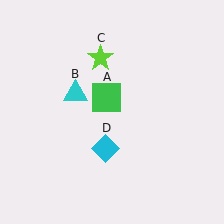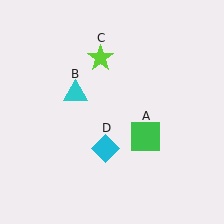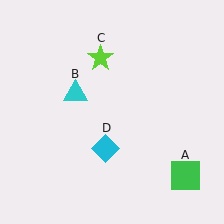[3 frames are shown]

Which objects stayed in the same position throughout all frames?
Cyan triangle (object B) and lime star (object C) and cyan diamond (object D) remained stationary.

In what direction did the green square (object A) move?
The green square (object A) moved down and to the right.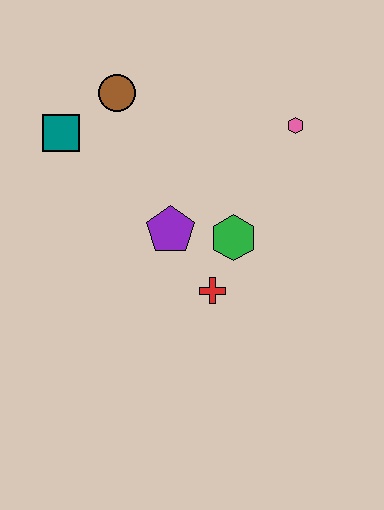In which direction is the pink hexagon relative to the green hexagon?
The pink hexagon is above the green hexagon.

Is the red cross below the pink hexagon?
Yes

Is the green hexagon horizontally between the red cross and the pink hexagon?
Yes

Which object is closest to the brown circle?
The teal square is closest to the brown circle.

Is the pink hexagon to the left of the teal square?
No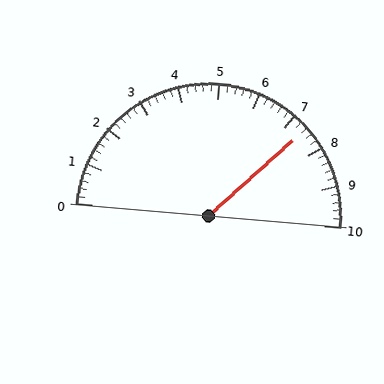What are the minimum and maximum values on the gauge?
The gauge ranges from 0 to 10.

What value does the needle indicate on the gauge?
The needle indicates approximately 7.4.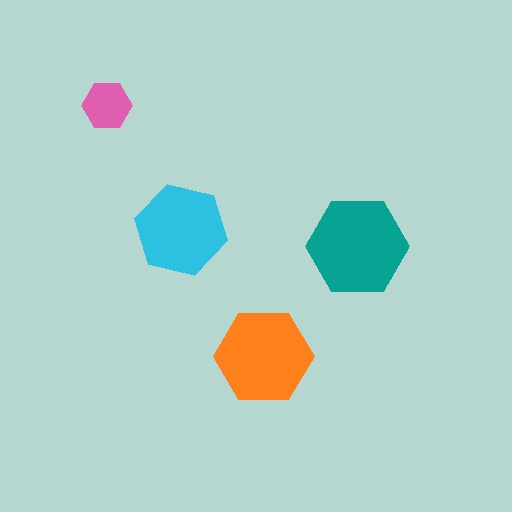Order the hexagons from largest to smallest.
the teal one, the orange one, the cyan one, the pink one.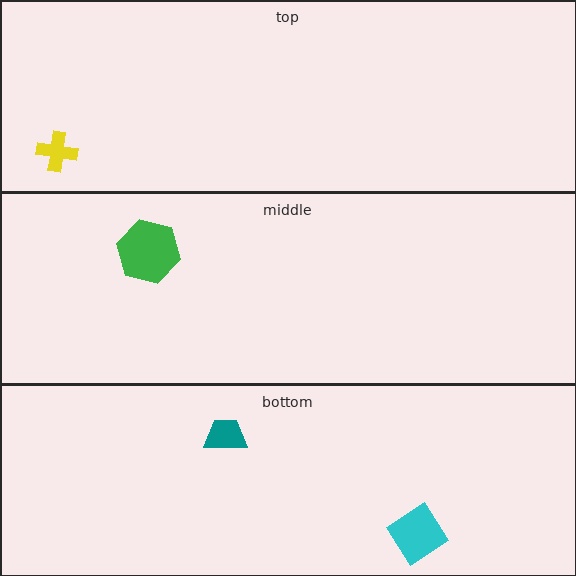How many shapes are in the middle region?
1.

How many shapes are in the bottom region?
2.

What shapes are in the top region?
The yellow cross.